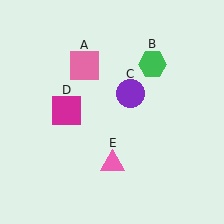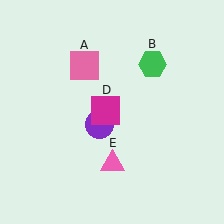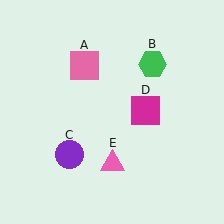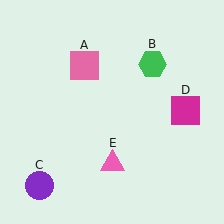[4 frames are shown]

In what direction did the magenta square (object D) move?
The magenta square (object D) moved right.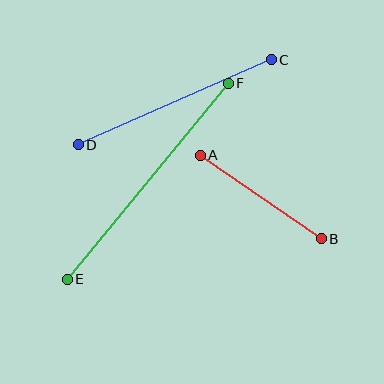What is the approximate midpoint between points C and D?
The midpoint is at approximately (175, 102) pixels.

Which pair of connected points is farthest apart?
Points E and F are farthest apart.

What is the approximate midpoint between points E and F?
The midpoint is at approximately (148, 181) pixels.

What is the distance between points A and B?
The distance is approximately 147 pixels.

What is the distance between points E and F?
The distance is approximately 254 pixels.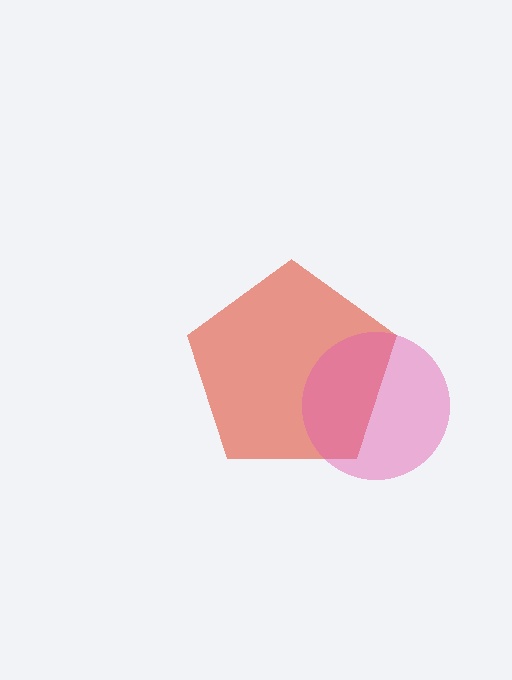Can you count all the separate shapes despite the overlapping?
Yes, there are 2 separate shapes.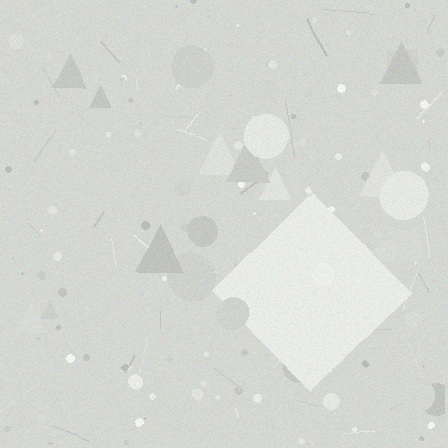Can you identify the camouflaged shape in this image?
The camouflaged shape is a diamond.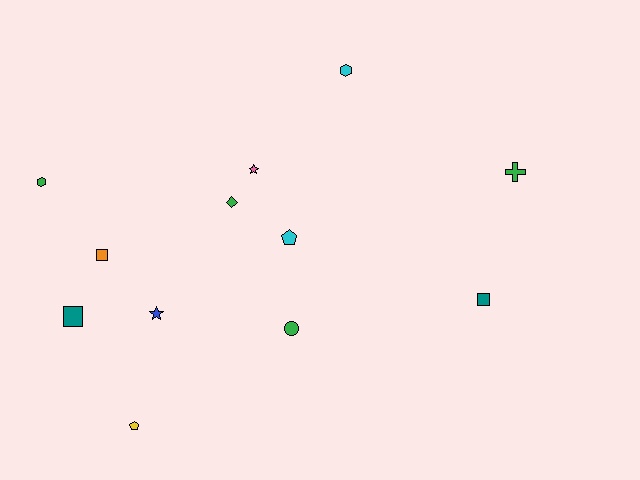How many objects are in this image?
There are 12 objects.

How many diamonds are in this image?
There is 1 diamond.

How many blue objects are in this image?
There is 1 blue object.